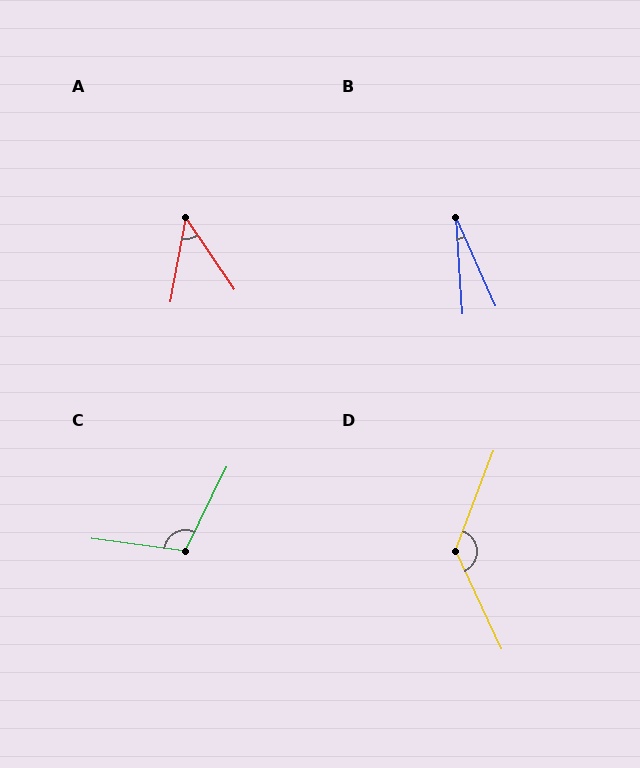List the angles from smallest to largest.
B (20°), A (45°), C (109°), D (134°).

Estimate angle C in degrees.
Approximately 109 degrees.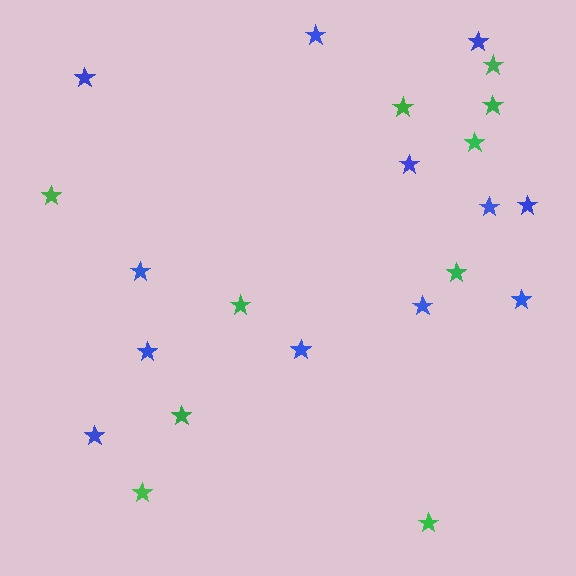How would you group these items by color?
There are 2 groups: one group of blue stars (12) and one group of green stars (10).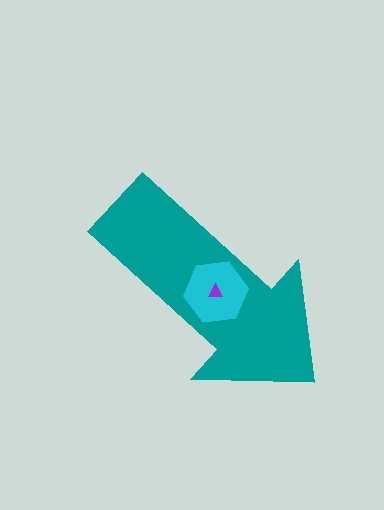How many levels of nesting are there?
3.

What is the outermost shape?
The teal arrow.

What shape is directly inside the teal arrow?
The cyan hexagon.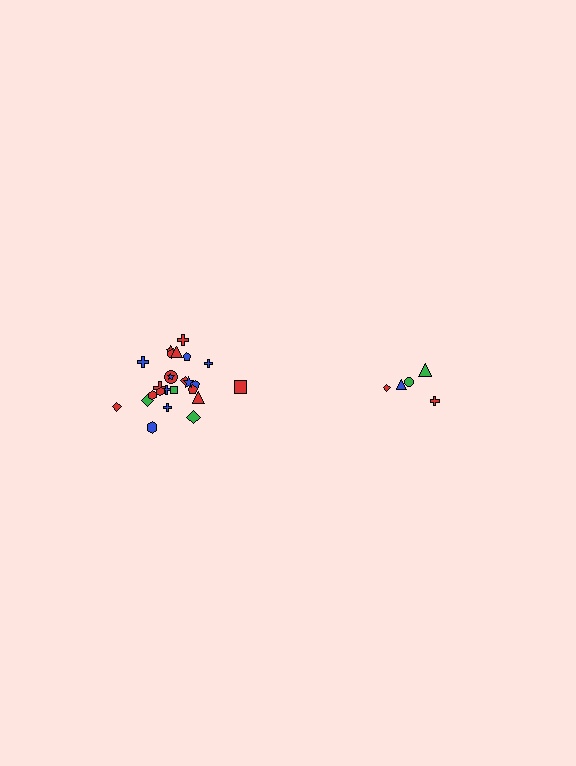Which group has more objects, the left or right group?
The left group.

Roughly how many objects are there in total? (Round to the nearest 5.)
Roughly 30 objects in total.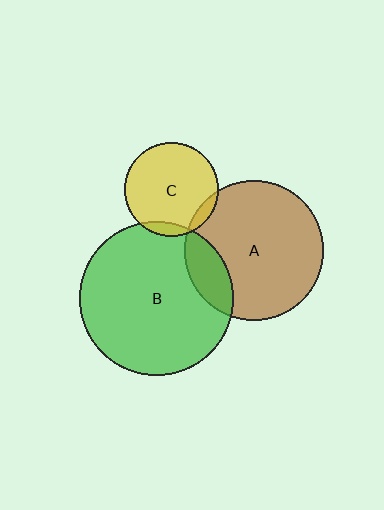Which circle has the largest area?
Circle B (green).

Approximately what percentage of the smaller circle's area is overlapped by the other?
Approximately 15%.